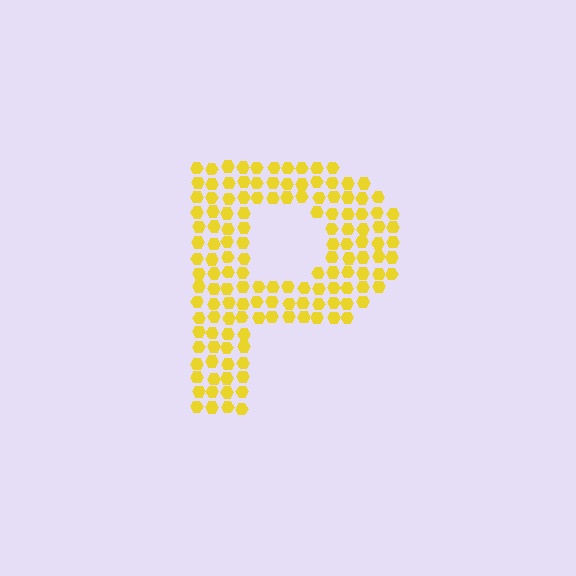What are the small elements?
The small elements are hexagons.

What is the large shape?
The large shape is the letter P.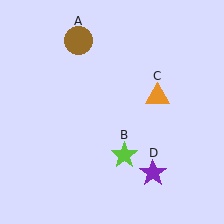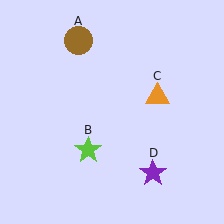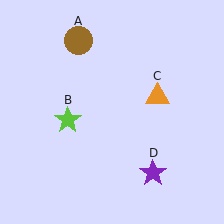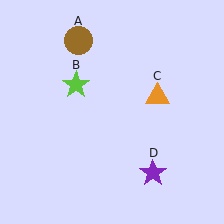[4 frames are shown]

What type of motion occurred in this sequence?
The lime star (object B) rotated clockwise around the center of the scene.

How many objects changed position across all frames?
1 object changed position: lime star (object B).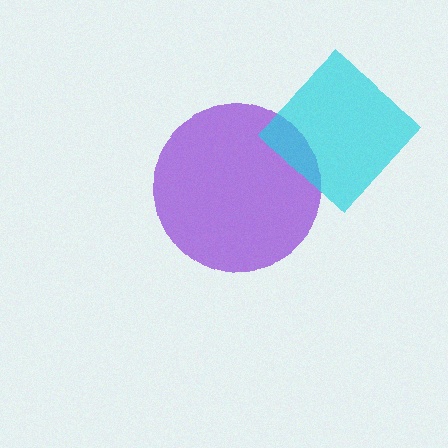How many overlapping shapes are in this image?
There are 2 overlapping shapes in the image.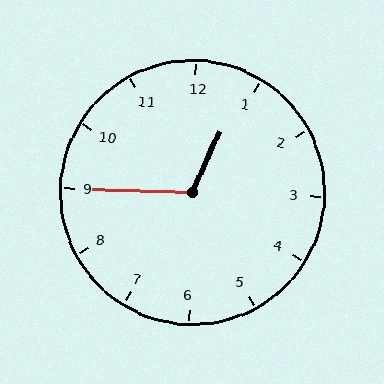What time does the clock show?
12:45.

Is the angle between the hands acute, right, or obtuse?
It is obtuse.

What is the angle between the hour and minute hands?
Approximately 112 degrees.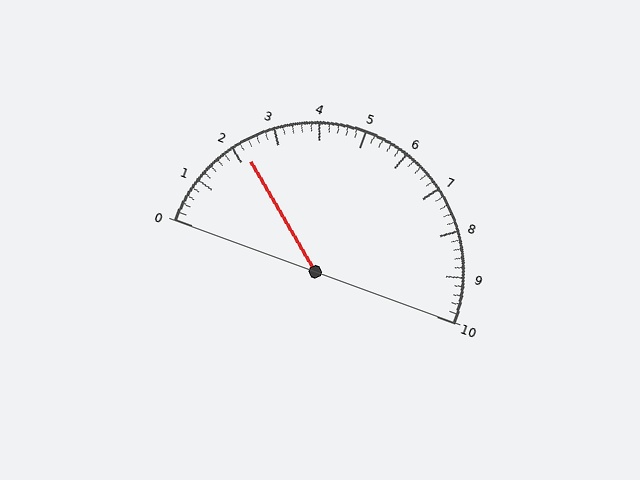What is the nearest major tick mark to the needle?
The nearest major tick mark is 2.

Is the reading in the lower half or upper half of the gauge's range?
The reading is in the lower half of the range (0 to 10).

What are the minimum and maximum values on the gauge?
The gauge ranges from 0 to 10.